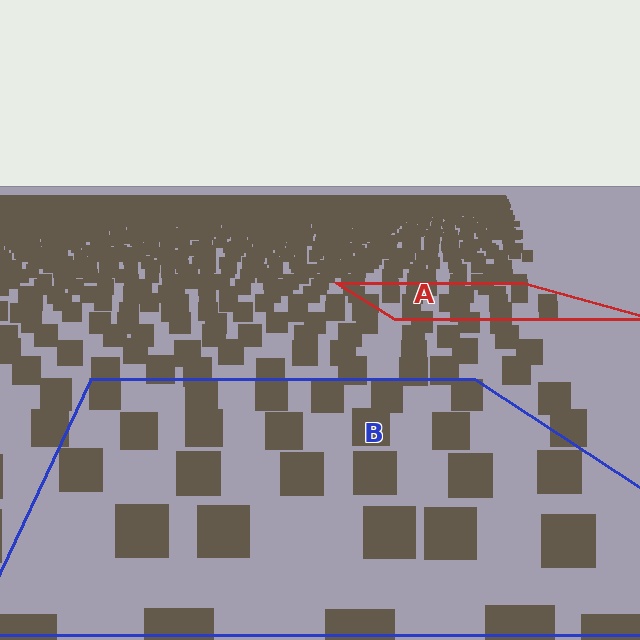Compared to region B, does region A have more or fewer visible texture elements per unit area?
Region A has more texture elements per unit area — they are packed more densely because it is farther away.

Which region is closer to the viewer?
Region B is closer. The texture elements there are larger and more spread out.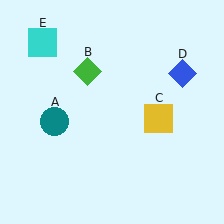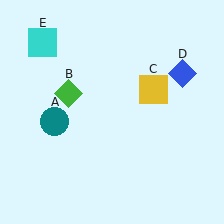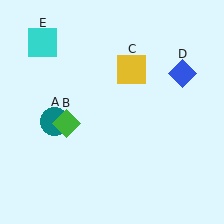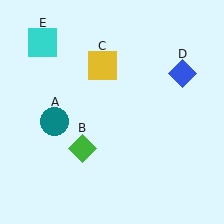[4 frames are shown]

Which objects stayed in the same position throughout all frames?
Teal circle (object A) and blue diamond (object D) and cyan square (object E) remained stationary.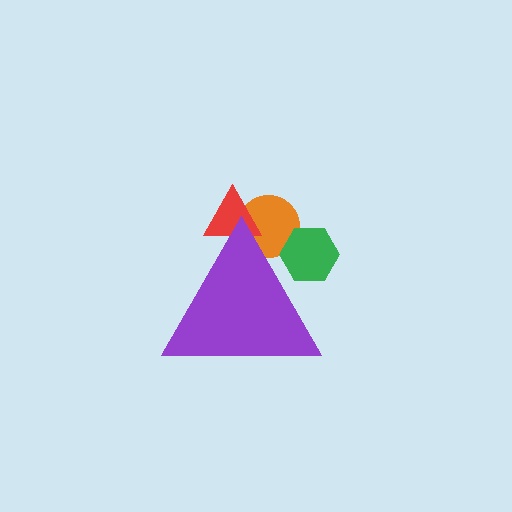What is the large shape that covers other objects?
A purple triangle.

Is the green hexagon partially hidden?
Yes, the green hexagon is partially hidden behind the purple triangle.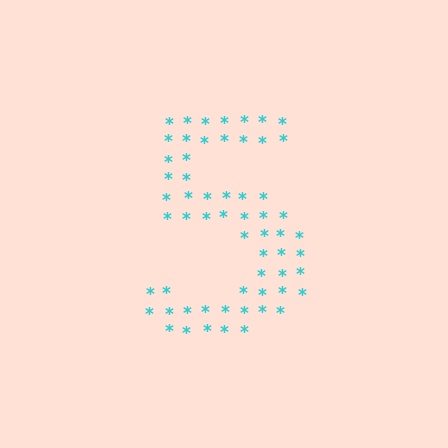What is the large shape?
The large shape is the digit 5.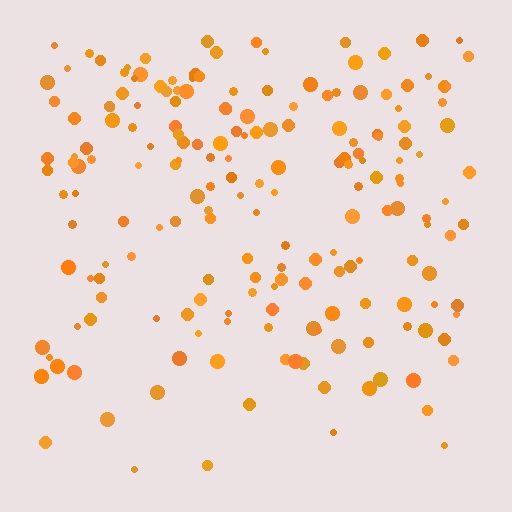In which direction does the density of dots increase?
From bottom to top, with the top side densest.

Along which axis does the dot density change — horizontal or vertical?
Vertical.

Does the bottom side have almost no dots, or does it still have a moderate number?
Still a moderate number, just noticeably fewer than the top.